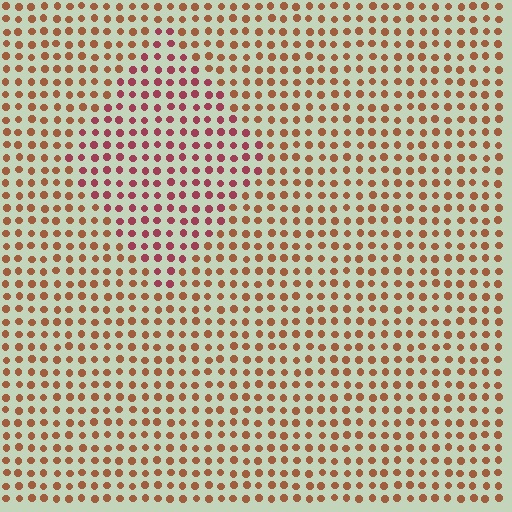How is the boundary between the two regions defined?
The boundary is defined purely by a slight shift in hue (about 35 degrees). Spacing, size, and orientation are identical on both sides.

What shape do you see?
I see a diamond.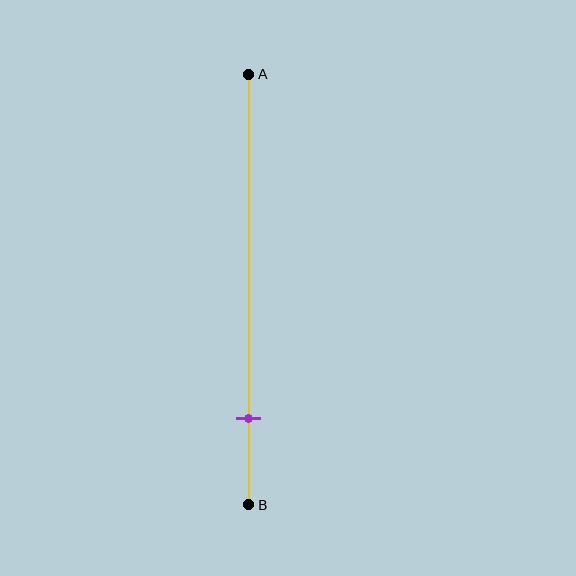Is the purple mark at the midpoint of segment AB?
No, the mark is at about 80% from A, not at the 50% midpoint.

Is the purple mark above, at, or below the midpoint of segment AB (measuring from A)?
The purple mark is below the midpoint of segment AB.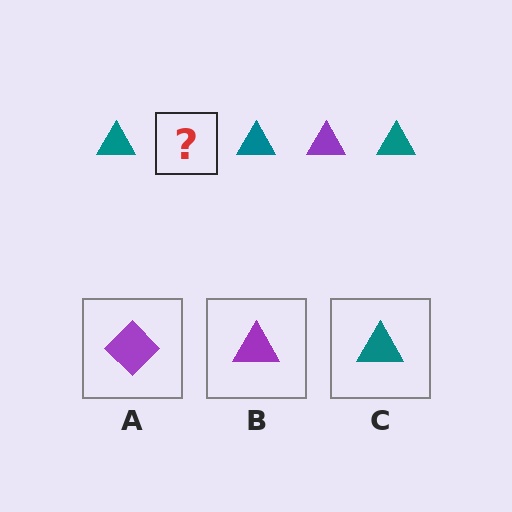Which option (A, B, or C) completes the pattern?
B.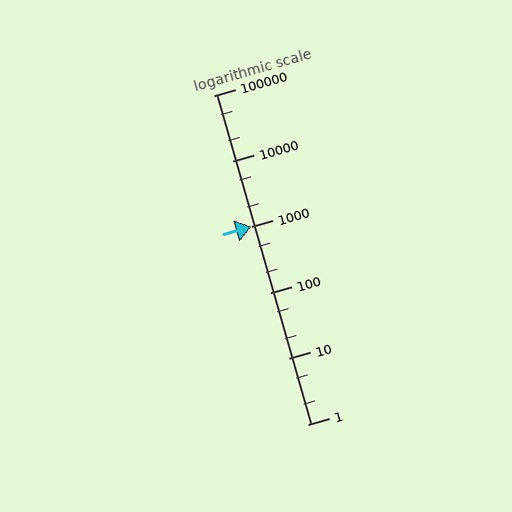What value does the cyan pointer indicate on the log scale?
The pointer indicates approximately 1000.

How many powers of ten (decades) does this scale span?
The scale spans 5 decades, from 1 to 100000.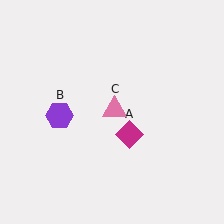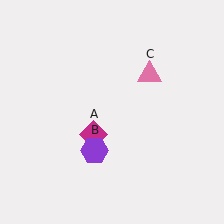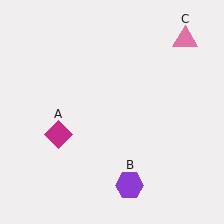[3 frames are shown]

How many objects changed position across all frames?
3 objects changed position: magenta diamond (object A), purple hexagon (object B), pink triangle (object C).